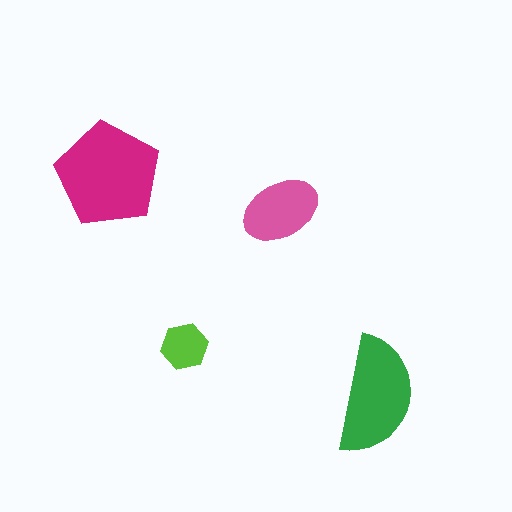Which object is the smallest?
The lime hexagon.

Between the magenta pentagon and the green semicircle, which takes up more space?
The magenta pentagon.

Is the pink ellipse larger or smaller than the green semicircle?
Smaller.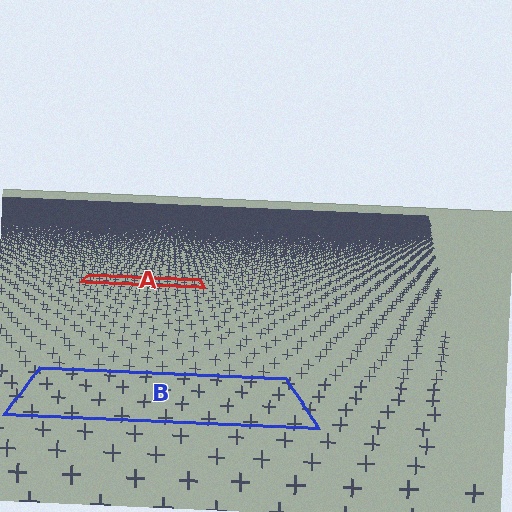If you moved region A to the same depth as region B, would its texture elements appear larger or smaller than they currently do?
They would appear larger. At a closer depth, the same texture elements are projected at a bigger on-screen size.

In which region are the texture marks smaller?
The texture marks are smaller in region A, because it is farther away.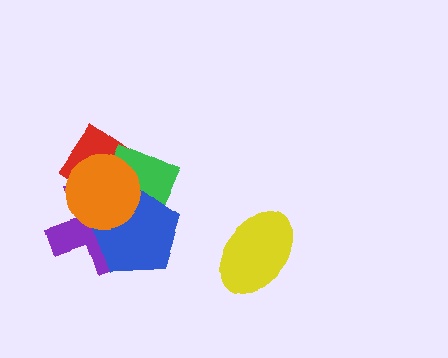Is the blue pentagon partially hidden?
Yes, it is partially covered by another shape.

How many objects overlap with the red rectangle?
4 objects overlap with the red rectangle.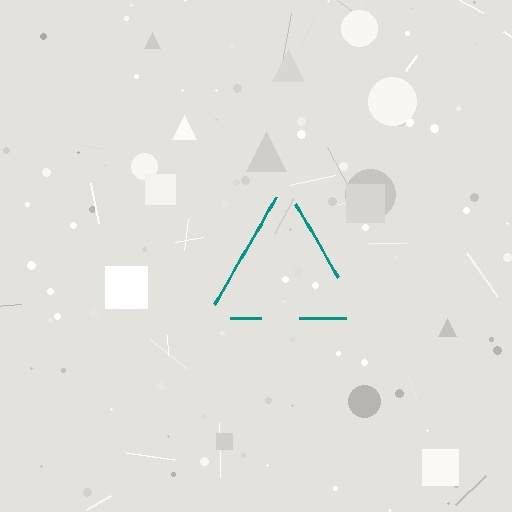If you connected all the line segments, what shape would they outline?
They would outline a triangle.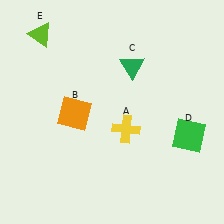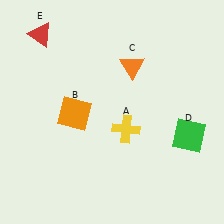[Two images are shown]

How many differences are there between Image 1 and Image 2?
There are 2 differences between the two images.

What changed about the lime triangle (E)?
In Image 1, E is lime. In Image 2, it changed to red.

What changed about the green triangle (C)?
In Image 1, C is green. In Image 2, it changed to orange.